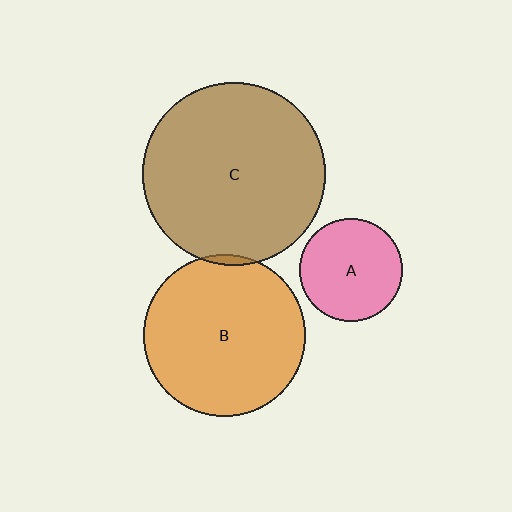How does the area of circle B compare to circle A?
Approximately 2.5 times.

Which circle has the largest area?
Circle C (brown).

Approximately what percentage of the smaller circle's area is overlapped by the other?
Approximately 5%.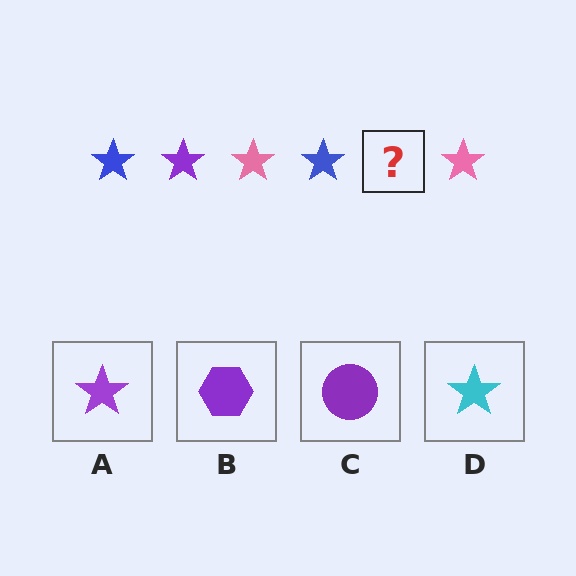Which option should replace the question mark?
Option A.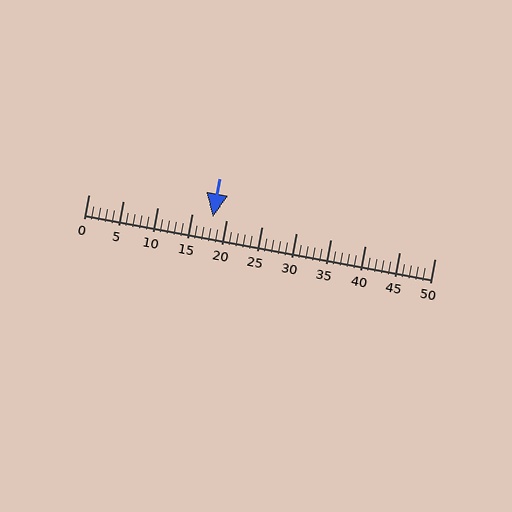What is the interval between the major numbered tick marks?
The major tick marks are spaced 5 units apart.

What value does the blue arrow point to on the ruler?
The blue arrow points to approximately 18.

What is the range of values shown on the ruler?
The ruler shows values from 0 to 50.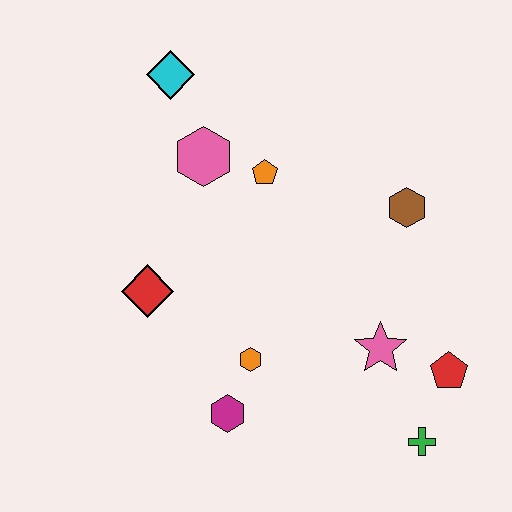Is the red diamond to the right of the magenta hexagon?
No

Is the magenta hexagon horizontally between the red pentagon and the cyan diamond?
Yes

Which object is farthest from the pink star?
The cyan diamond is farthest from the pink star.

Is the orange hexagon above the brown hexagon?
No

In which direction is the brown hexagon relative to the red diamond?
The brown hexagon is to the right of the red diamond.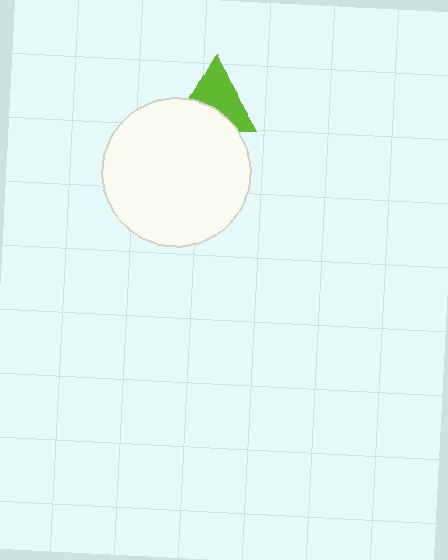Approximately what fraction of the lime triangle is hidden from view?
Roughly 40% of the lime triangle is hidden behind the white circle.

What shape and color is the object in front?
The object in front is a white circle.